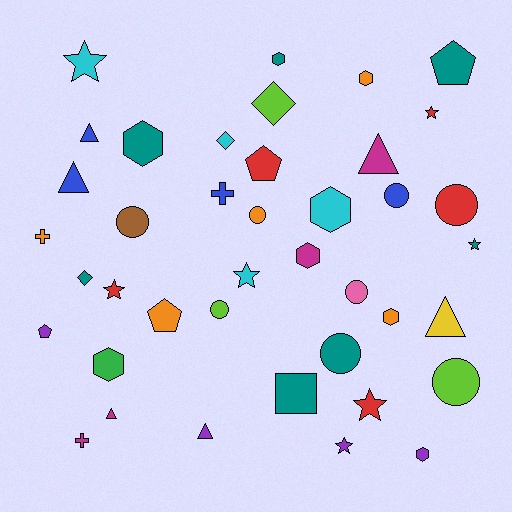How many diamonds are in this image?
There are 3 diamonds.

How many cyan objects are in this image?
There are 4 cyan objects.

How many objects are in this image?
There are 40 objects.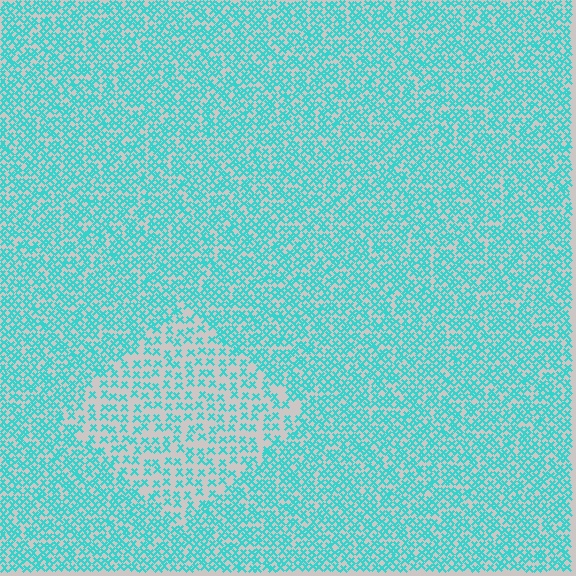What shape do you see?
I see a diamond.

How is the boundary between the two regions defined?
The boundary is defined by a change in element density (approximately 2.0x ratio). All elements are the same color, size, and shape.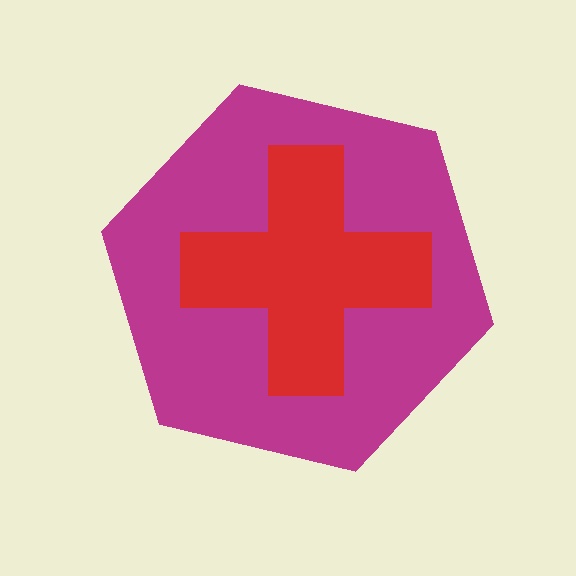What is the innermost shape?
The red cross.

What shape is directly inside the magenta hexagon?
The red cross.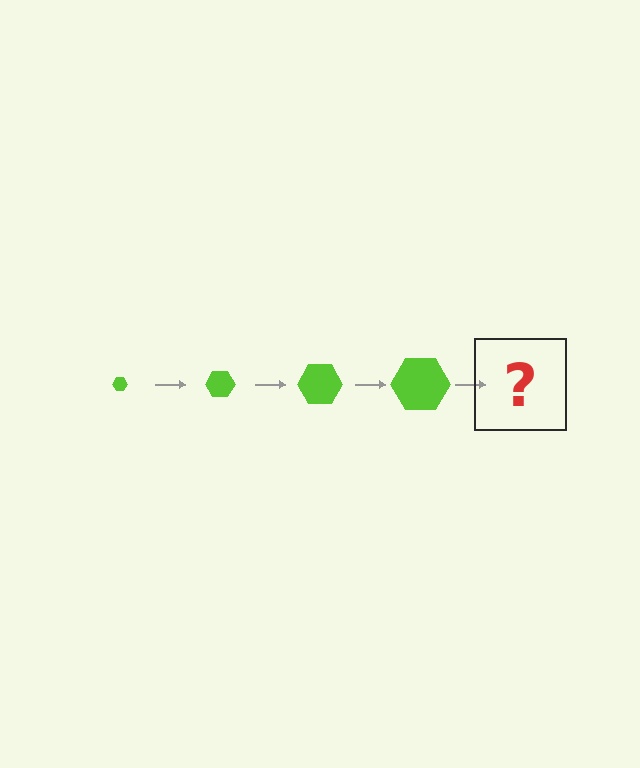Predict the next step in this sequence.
The next step is a lime hexagon, larger than the previous one.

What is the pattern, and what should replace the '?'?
The pattern is that the hexagon gets progressively larger each step. The '?' should be a lime hexagon, larger than the previous one.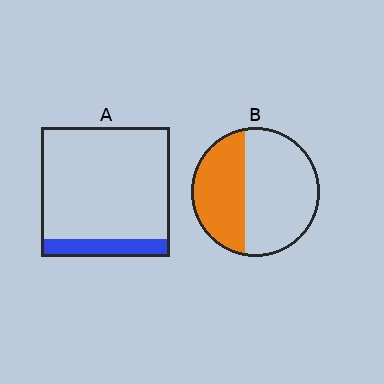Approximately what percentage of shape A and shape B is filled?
A is approximately 15% and B is approximately 40%.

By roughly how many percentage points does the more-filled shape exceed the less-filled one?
By roughly 25 percentage points (B over A).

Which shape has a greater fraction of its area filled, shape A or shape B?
Shape B.